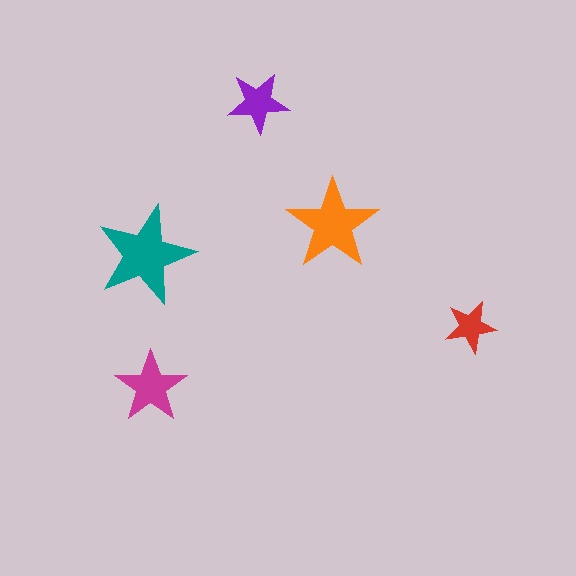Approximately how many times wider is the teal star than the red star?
About 2 times wider.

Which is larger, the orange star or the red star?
The orange one.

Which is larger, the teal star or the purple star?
The teal one.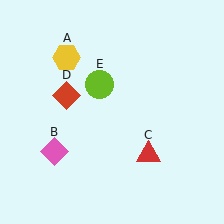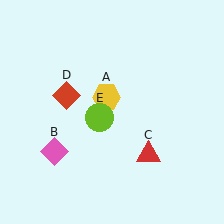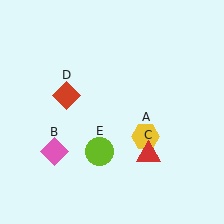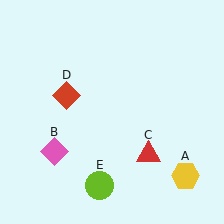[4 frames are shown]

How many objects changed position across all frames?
2 objects changed position: yellow hexagon (object A), lime circle (object E).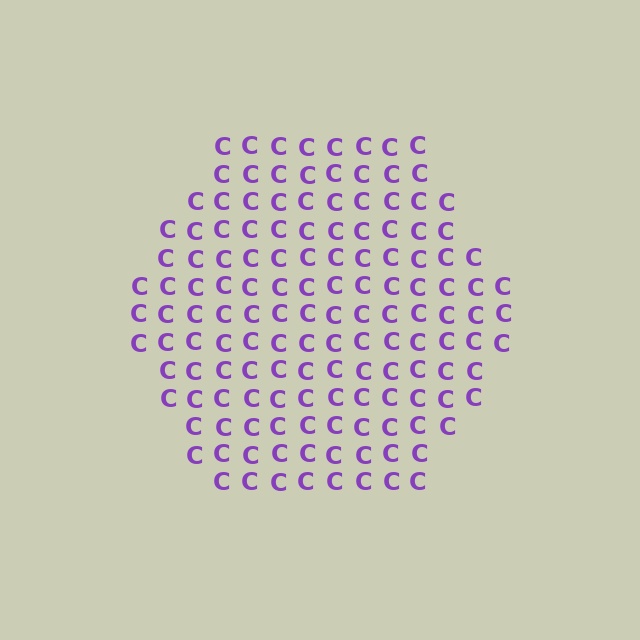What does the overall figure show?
The overall figure shows a hexagon.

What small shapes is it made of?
It is made of small letter C's.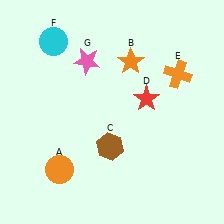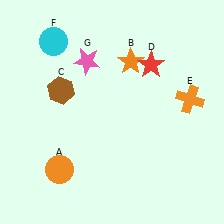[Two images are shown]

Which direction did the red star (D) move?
The red star (D) moved up.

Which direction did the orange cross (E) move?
The orange cross (E) moved down.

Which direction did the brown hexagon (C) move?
The brown hexagon (C) moved up.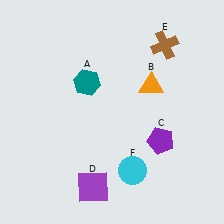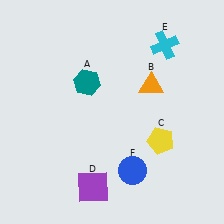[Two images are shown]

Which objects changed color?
C changed from purple to yellow. E changed from brown to cyan. F changed from cyan to blue.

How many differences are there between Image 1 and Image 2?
There are 3 differences between the two images.